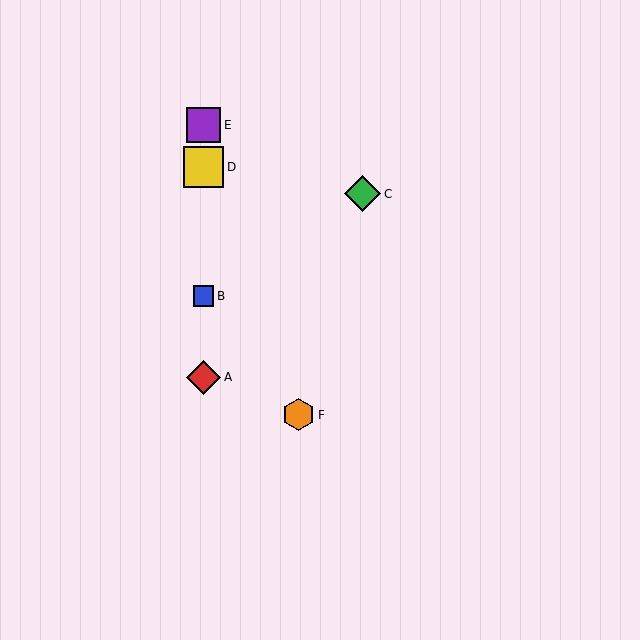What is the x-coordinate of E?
Object E is at x≈204.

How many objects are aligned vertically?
4 objects (A, B, D, E) are aligned vertically.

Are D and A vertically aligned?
Yes, both are at x≈204.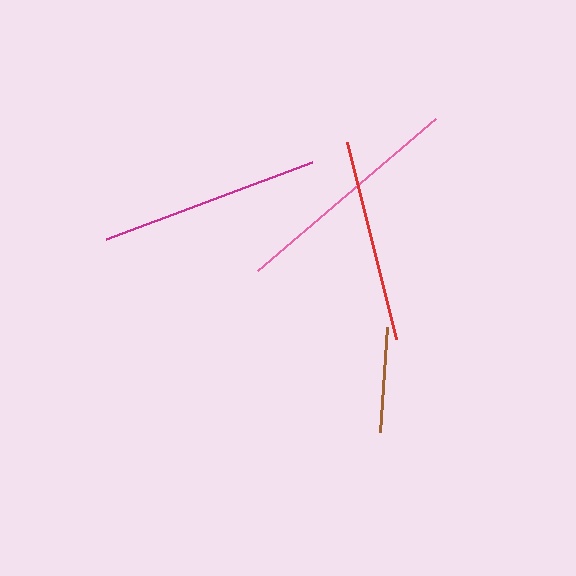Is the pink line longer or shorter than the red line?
The pink line is longer than the red line.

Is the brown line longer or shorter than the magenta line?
The magenta line is longer than the brown line.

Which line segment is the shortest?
The brown line is the shortest at approximately 105 pixels.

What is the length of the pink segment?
The pink segment is approximately 235 pixels long.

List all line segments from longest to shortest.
From longest to shortest: pink, magenta, red, brown.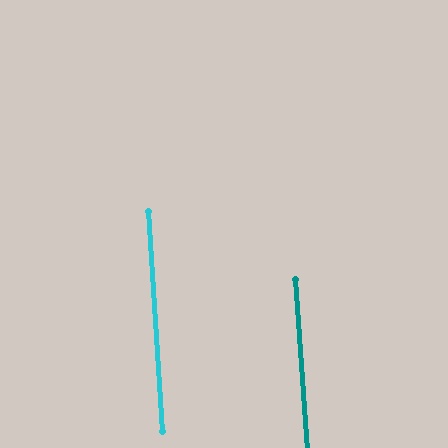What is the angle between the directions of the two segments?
Approximately 0 degrees.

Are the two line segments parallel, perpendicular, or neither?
Parallel — their directions differ by only 0.5°.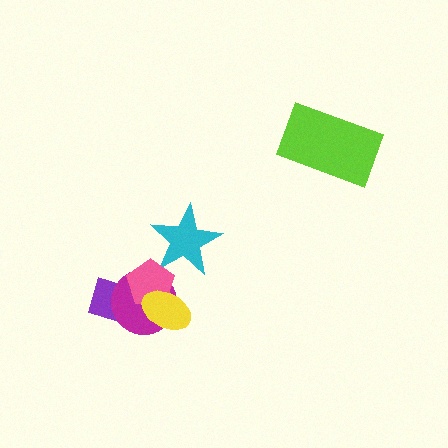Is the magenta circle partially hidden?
Yes, it is partially covered by another shape.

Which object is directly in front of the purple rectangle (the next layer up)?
The magenta circle is directly in front of the purple rectangle.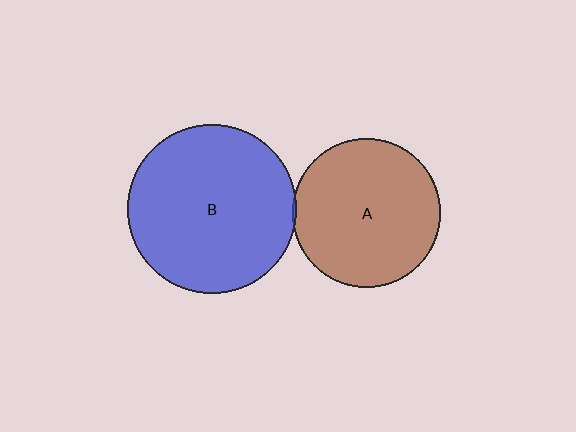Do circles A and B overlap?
Yes.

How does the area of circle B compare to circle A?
Approximately 1.3 times.